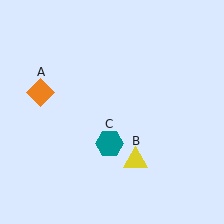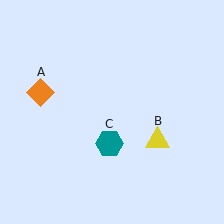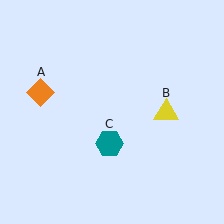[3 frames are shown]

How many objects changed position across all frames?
1 object changed position: yellow triangle (object B).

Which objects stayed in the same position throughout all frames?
Orange diamond (object A) and teal hexagon (object C) remained stationary.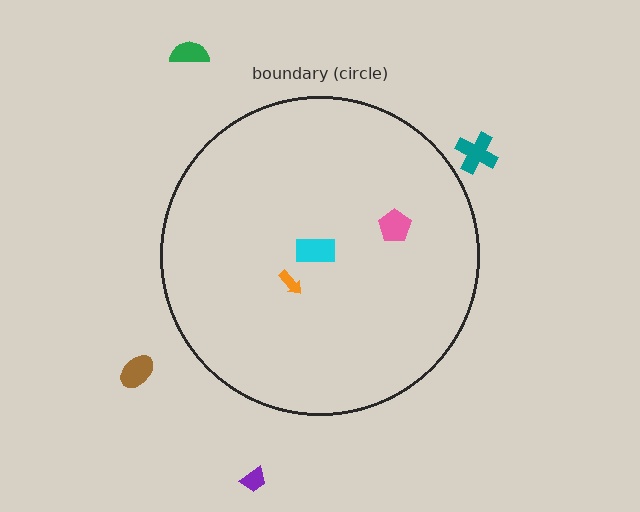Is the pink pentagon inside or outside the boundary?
Inside.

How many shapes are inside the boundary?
3 inside, 4 outside.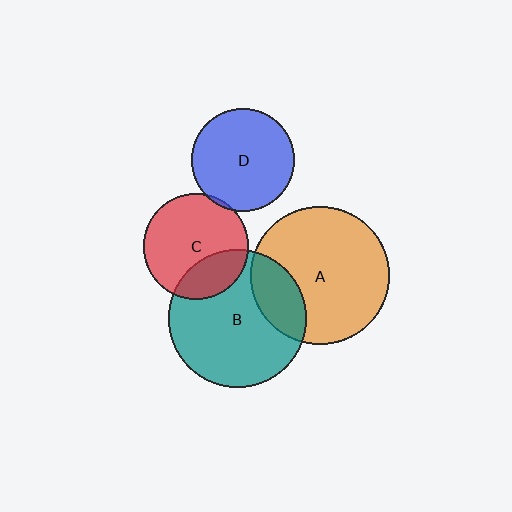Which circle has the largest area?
Circle A (orange).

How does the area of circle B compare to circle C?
Approximately 1.7 times.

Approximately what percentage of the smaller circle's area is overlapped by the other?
Approximately 20%.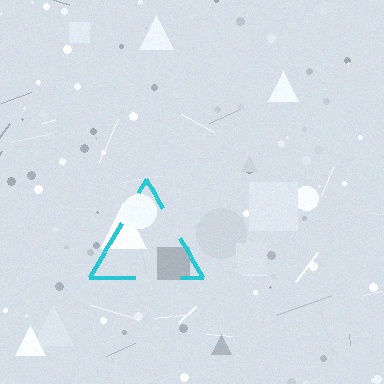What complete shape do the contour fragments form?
The contour fragments form a triangle.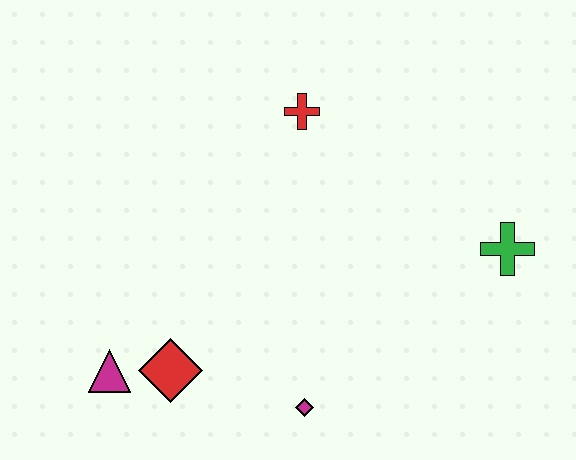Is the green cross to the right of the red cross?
Yes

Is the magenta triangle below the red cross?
Yes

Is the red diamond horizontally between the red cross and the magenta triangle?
Yes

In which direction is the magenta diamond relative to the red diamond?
The magenta diamond is to the right of the red diamond.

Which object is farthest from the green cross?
The magenta triangle is farthest from the green cross.